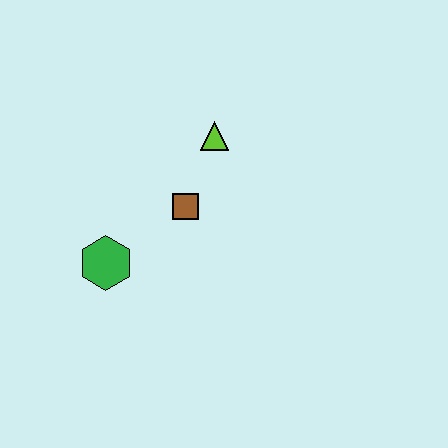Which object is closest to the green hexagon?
The brown square is closest to the green hexagon.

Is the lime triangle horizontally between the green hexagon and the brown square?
No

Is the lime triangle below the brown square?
No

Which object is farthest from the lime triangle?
The green hexagon is farthest from the lime triangle.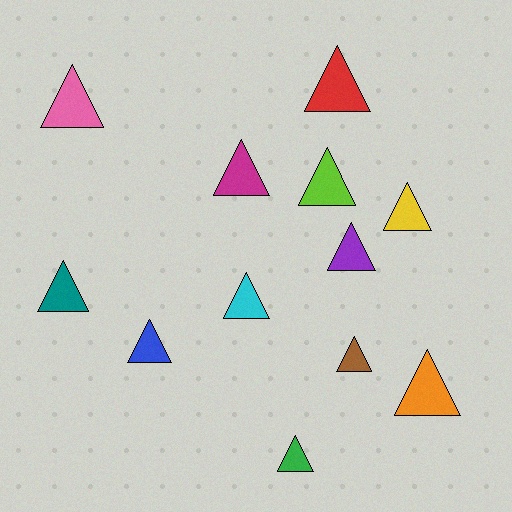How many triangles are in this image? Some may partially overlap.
There are 12 triangles.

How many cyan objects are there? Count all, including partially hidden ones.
There is 1 cyan object.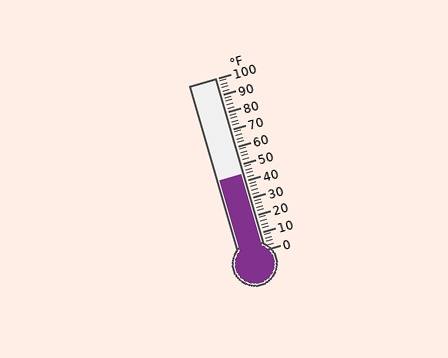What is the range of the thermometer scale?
The thermometer scale ranges from 0°F to 100°F.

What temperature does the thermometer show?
The thermometer shows approximately 44°F.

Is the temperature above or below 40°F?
The temperature is above 40°F.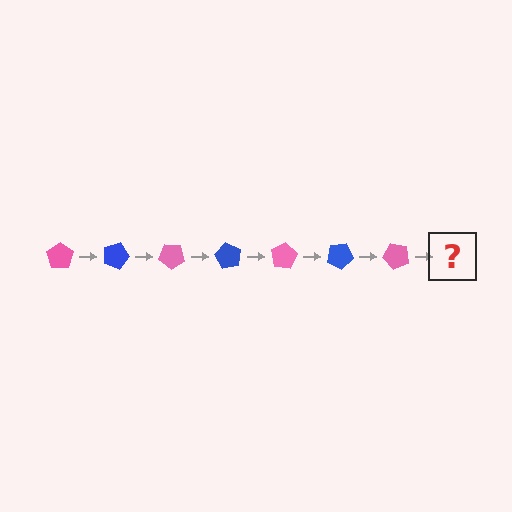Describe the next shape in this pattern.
It should be a blue pentagon, rotated 140 degrees from the start.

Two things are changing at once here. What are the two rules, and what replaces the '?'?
The two rules are that it rotates 20 degrees each step and the color cycles through pink and blue. The '?' should be a blue pentagon, rotated 140 degrees from the start.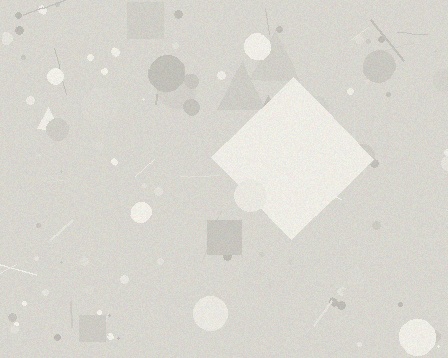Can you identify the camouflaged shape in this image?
The camouflaged shape is a diamond.